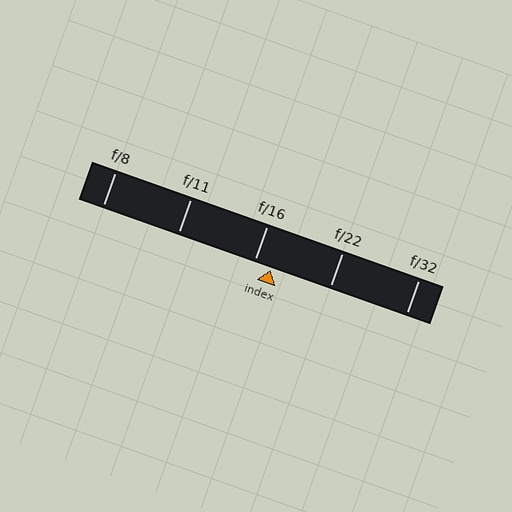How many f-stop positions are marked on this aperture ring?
There are 5 f-stop positions marked.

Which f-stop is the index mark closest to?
The index mark is closest to f/16.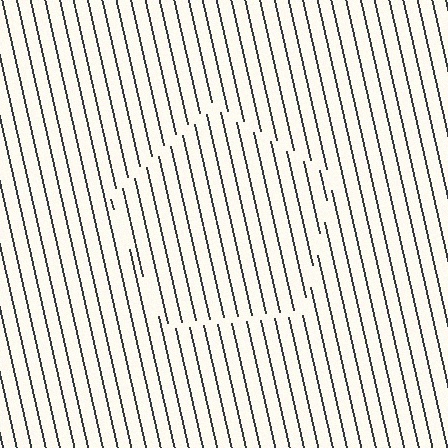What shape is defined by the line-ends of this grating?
An illusory pentagon. The interior of the shape contains the same grating, shifted by half a period — the contour is defined by the phase discontinuity where line-ends from the inner and outer gratings abut.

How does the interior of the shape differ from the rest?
The interior of the shape contains the same grating, shifted by half a period — the contour is defined by the phase discontinuity where line-ends from the inner and outer gratings abut.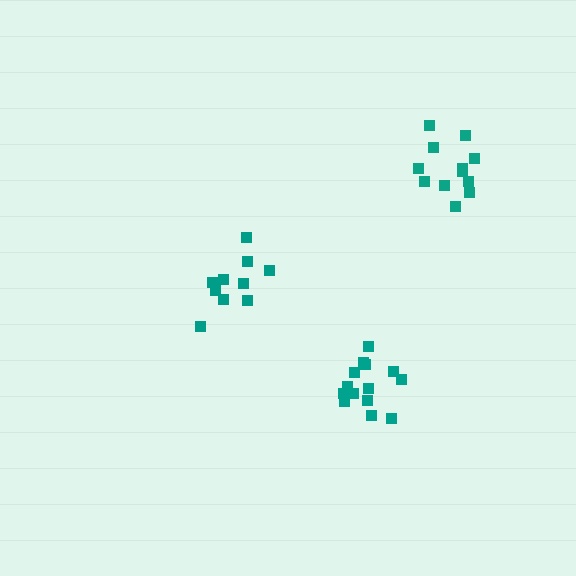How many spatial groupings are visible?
There are 3 spatial groupings.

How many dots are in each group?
Group 1: 10 dots, Group 2: 12 dots, Group 3: 15 dots (37 total).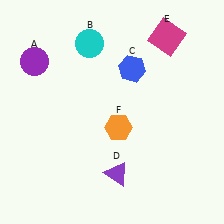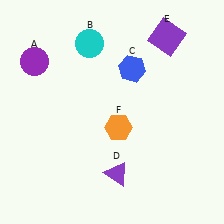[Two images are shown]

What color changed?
The square (E) changed from magenta in Image 1 to purple in Image 2.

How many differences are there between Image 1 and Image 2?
There is 1 difference between the two images.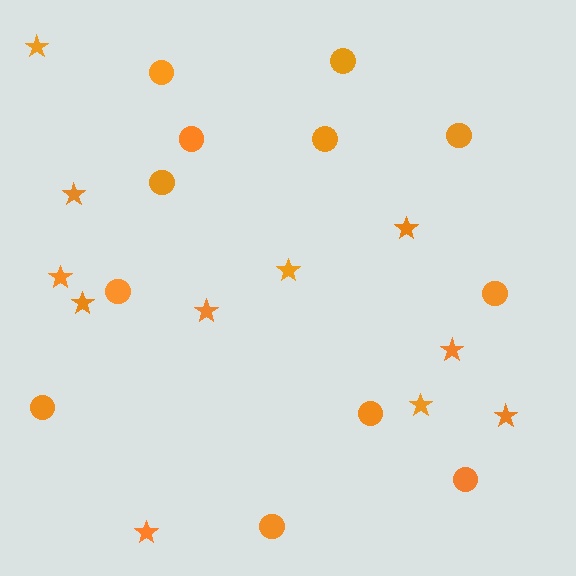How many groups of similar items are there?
There are 2 groups: one group of circles (12) and one group of stars (11).